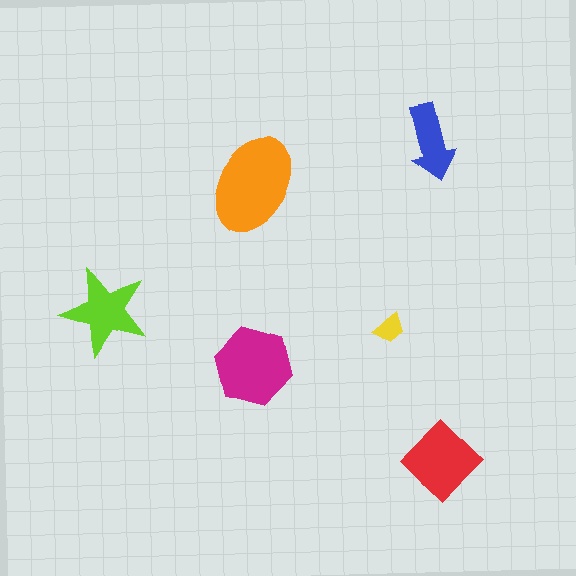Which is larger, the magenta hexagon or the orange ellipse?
The orange ellipse.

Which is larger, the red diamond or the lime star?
The red diamond.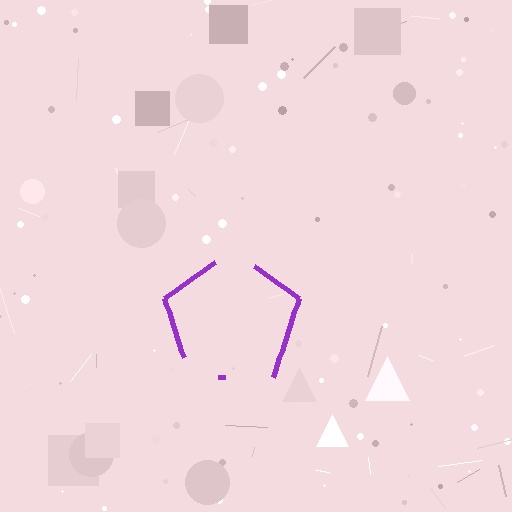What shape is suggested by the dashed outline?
The dashed outline suggests a pentagon.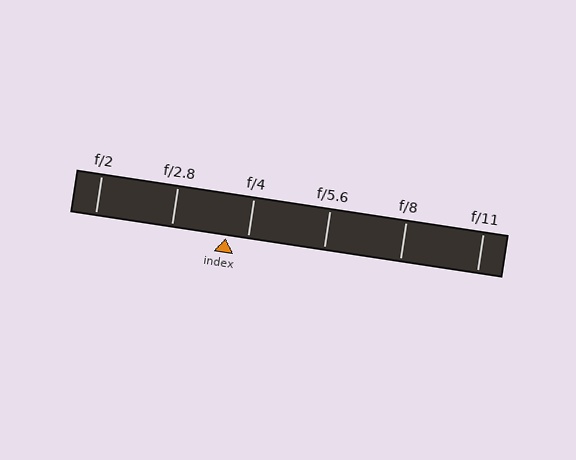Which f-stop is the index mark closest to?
The index mark is closest to f/4.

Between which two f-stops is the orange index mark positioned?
The index mark is between f/2.8 and f/4.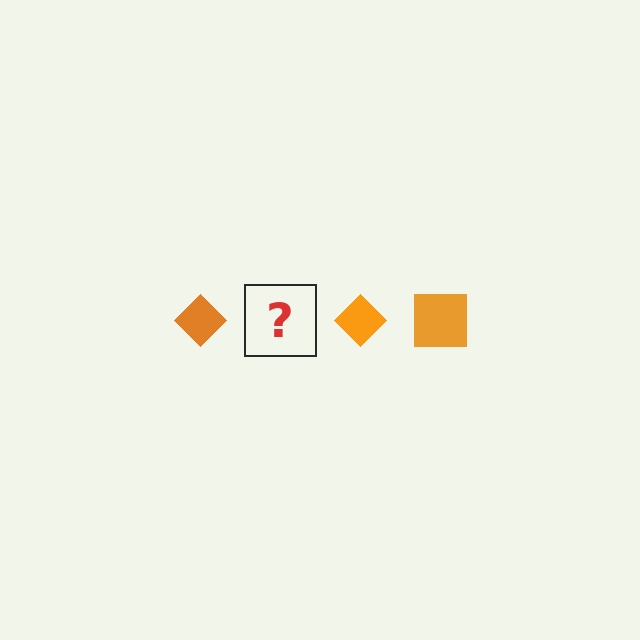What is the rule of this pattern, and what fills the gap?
The rule is that the pattern cycles through diamond, square shapes in orange. The gap should be filled with an orange square.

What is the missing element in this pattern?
The missing element is an orange square.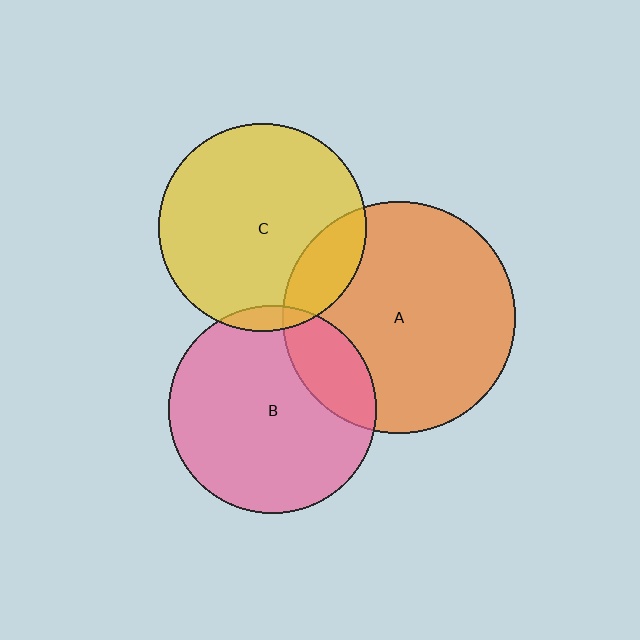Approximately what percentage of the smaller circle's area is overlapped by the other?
Approximately 20%.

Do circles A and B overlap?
Yes.